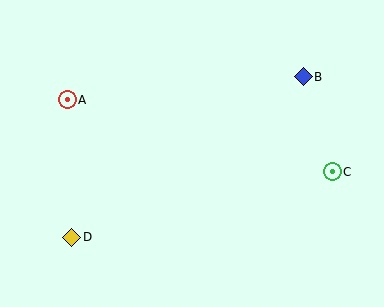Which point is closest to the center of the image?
Point B at (303, 77) is closest to the center.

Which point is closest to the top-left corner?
Point A is closest to the top-left corner.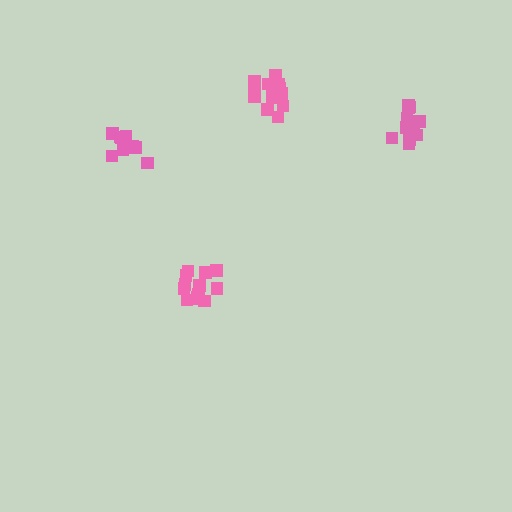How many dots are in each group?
Group 1: 14 dots, Group 2: 14 dots, Group 3: 14 dots, Group 4: 11 dots (53 total).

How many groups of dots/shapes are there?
There are 4 groups.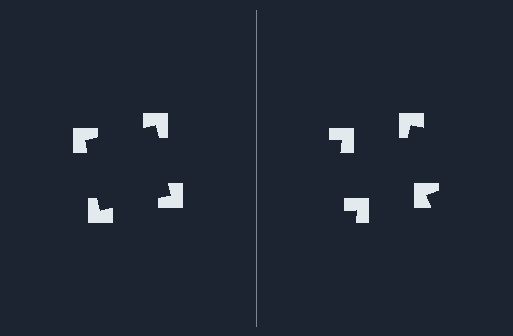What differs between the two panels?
The notched squares are positioned identically on both sides; only the wedge orientations differ. On the left they align to a square; on the right they are misaligned.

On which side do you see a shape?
An illusory square appears on the left side. On the right side the wedge cuts are rotated, so no coherent shape forms.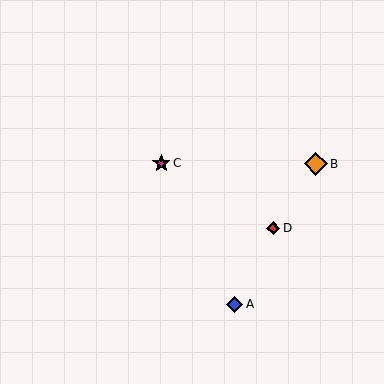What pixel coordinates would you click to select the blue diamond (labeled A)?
Click at (235, 304) to select the blue diamond A.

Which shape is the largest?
The orange diamond (labeled B) is the largest.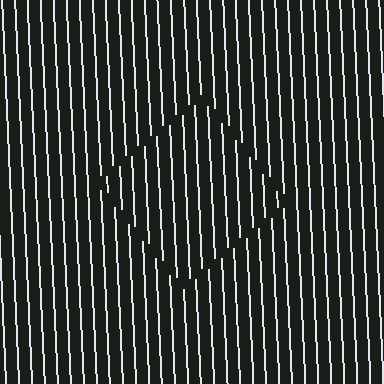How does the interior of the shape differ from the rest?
The interior of the shape contains the same grating, shifted by half a period — the contour is defined by the phase discontinuity where line-ends from the inner and outer gratings abut.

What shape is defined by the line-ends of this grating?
An illusory square. The interior of the shape contains the same grating, shifted by half a period — the contour is defined by the phase discontinuity where line-ends from the inner and outer gratings abut.